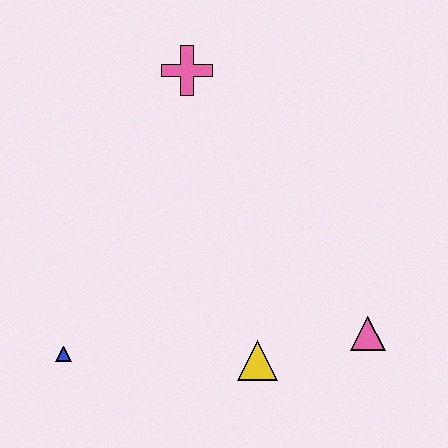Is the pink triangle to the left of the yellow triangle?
No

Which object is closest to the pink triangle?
The yellow triangle is closest to the pink triangle.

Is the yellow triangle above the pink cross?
No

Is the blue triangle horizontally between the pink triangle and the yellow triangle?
No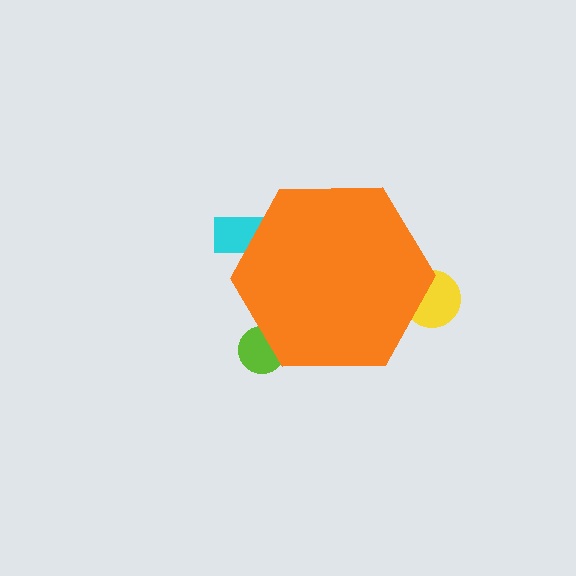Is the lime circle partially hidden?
Yes, the lime circle is partially hidden behind the orange hexagon.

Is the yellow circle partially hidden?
Yes, the yellow circle is partially hidden behind the orange hexagon.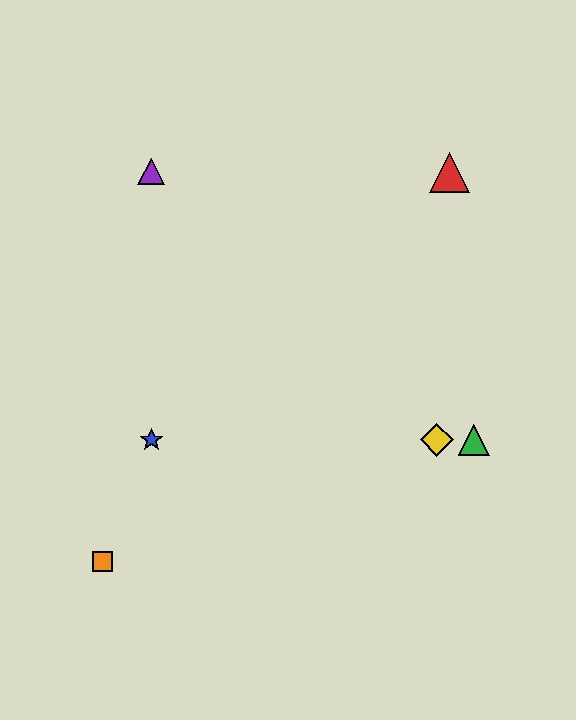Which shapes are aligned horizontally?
The blue star, the green triangle, the yellow diamond are aligned horizontally.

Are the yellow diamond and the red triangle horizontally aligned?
No, the yellow diamond is at y≈440 and the red triangle is at y≈172.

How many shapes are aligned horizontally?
3 shapes (the blue star, the green triangle, the yellow diamond) are aligned horizontally.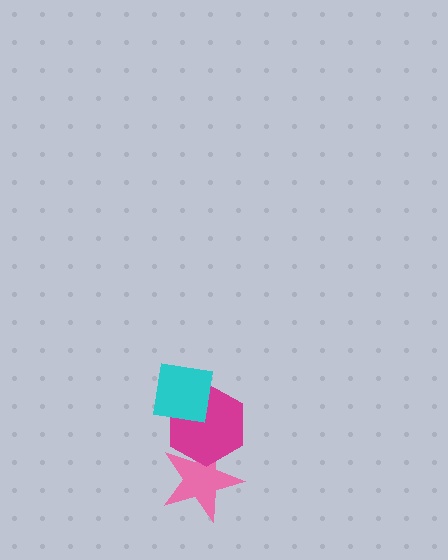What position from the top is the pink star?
The pink star is 3rd from the top.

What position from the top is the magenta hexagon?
The magenta hexagon is 2nd from the top.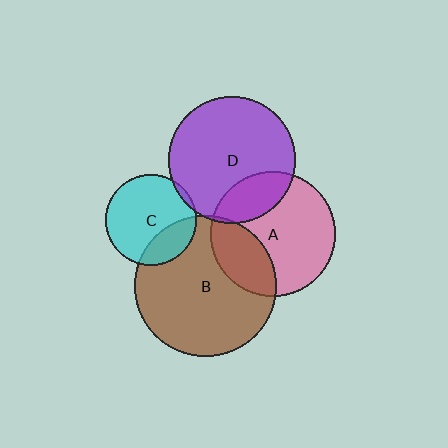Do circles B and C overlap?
Yes.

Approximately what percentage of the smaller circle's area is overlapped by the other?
Approximately 25%.